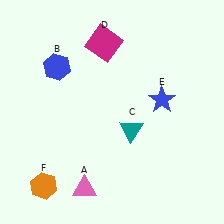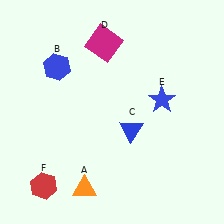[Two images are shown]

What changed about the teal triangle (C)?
In Image 1, C is teal. In Image 2, it changed to blue.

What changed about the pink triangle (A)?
In Image 1, A is pink. In Image 2, it changed to orange.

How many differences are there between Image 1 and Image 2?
There are 3 differences between the two images.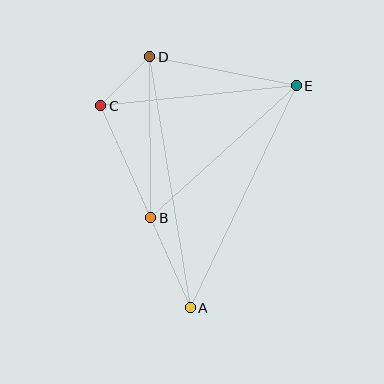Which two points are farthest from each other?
Points A and D are farthest from each other.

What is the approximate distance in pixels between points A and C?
The distance between A and C is approximately 221 pixels.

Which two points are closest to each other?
Points C and D are closest to each other.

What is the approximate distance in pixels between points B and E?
The distance between B and E is approximately 196 pixels.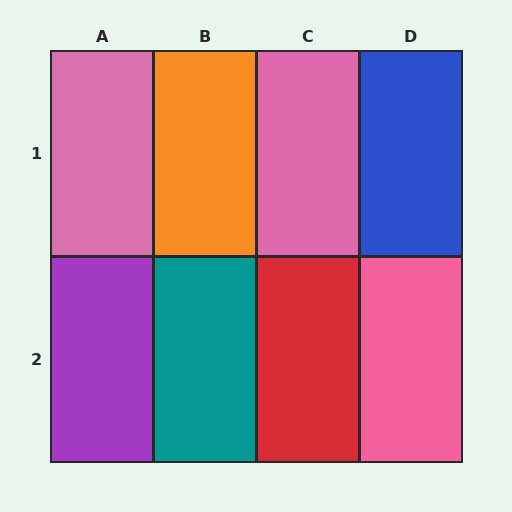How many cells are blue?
1 cell is blue.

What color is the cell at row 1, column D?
Blue.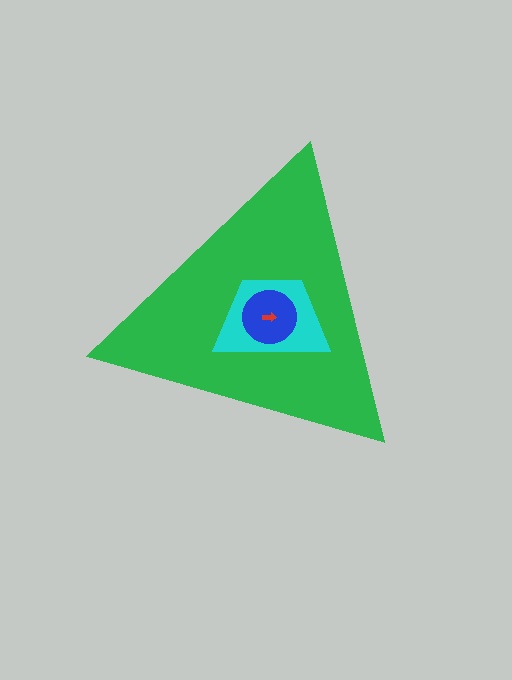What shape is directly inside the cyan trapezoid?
The blue circle.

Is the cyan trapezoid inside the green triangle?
Yes.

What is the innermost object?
The red arrow.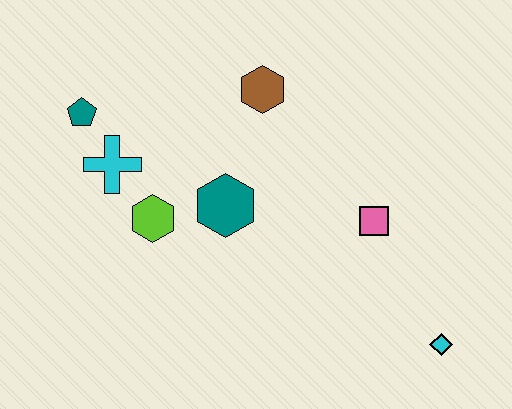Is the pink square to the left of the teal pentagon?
No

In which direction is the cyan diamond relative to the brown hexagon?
The cyan diamond is below the brown hexagon.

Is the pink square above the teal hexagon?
No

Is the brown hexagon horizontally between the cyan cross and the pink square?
Yes